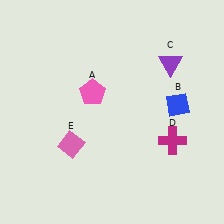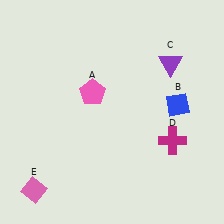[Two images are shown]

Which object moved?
The pink diamond (E) moved down.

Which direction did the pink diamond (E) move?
The pink diamond (E) moved down.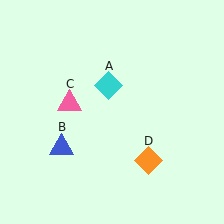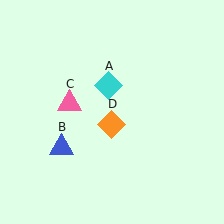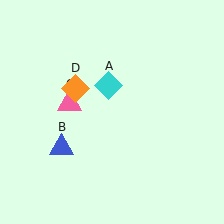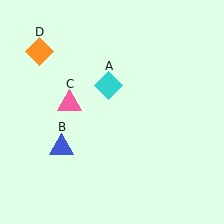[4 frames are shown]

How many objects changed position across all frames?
1 object changed position: orange diamond (object D).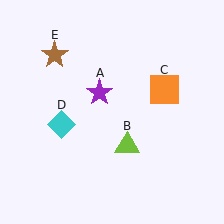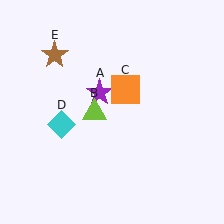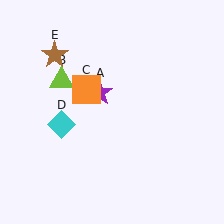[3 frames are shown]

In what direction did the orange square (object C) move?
The orange square (object C) moved left.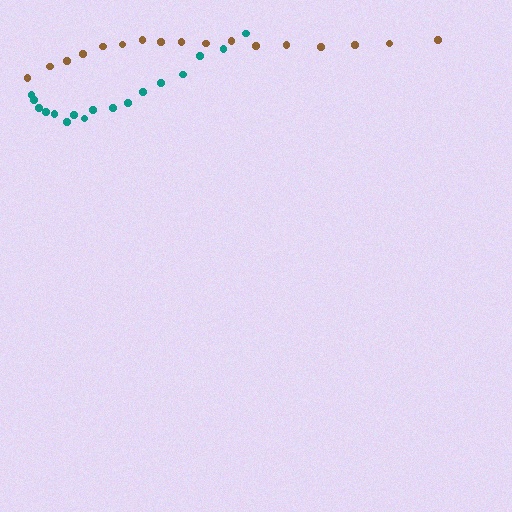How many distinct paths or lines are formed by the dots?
There are 2 distinct paths.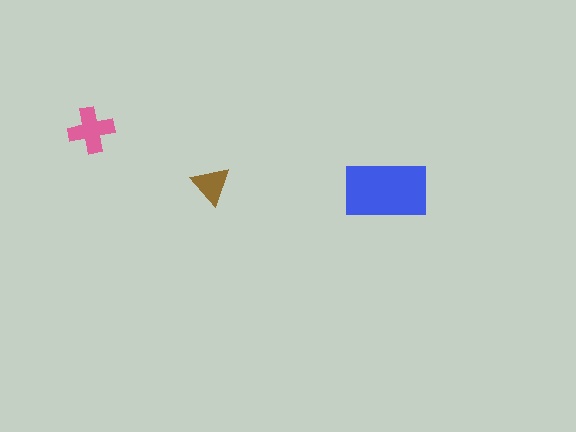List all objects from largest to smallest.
The blue rectangle, the pink cross, the brown triangle.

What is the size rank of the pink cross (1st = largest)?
2nd.